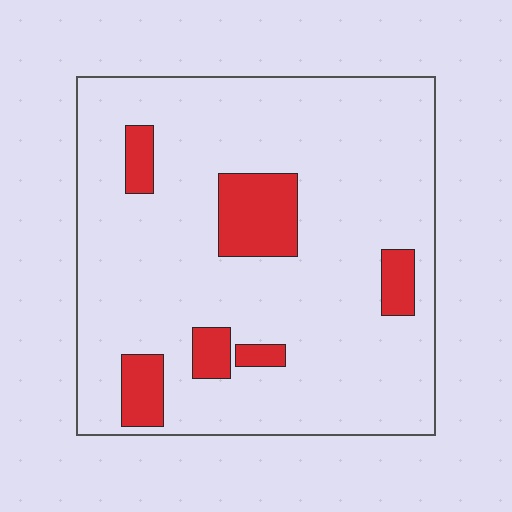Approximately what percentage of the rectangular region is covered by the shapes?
Approximately 15%.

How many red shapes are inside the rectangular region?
6.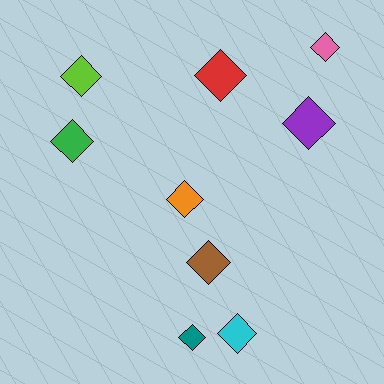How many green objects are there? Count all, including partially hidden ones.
There is 1 green object.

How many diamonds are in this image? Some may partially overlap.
There are 9 diamonds.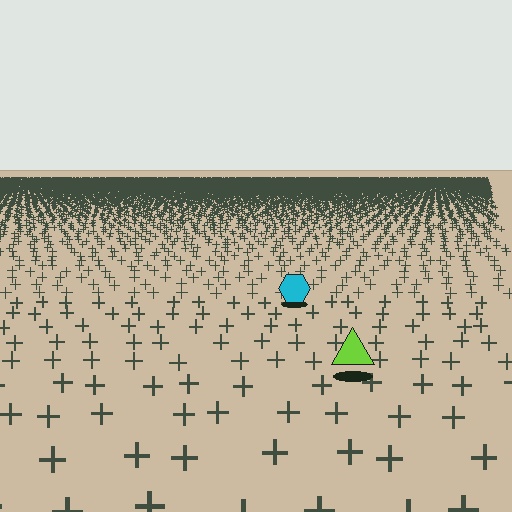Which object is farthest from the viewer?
The cyan hexagon is farthest from the viewer. It appears smaller and the ground texture around it is denser.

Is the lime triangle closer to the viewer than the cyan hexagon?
Yes. The lime triangle is closer — you can tell from the texture gradient: the ground texture is coarser near it.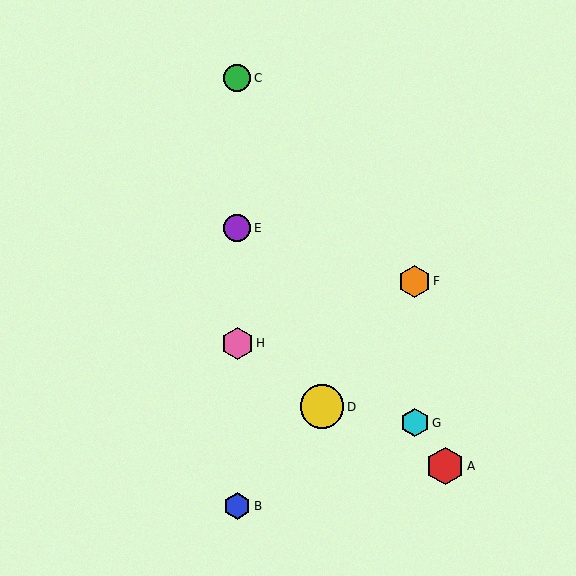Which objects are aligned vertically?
Objects B, C, E, H are aligned vertically.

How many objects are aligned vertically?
4 objects (B, C, E, H) are aligned vertically.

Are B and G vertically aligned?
No, B is at x≈237 and G is at x≈415.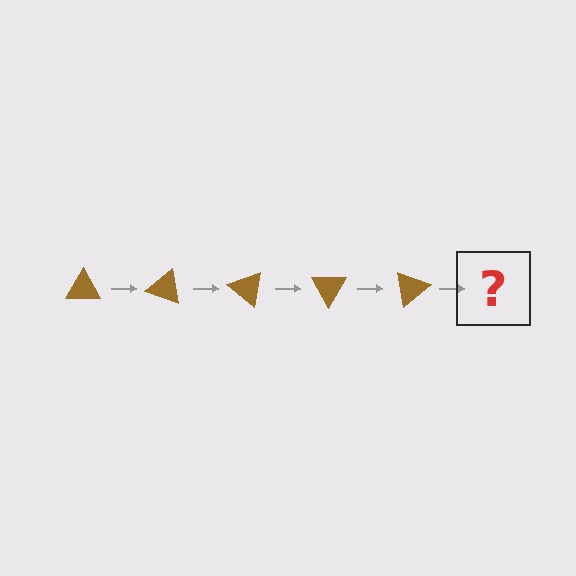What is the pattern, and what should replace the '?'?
The pattern is that the triangle rotates 20 degrees each step. The '?' should be a brown triangle rotated 100 degrees.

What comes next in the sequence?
The next element should be a brown triangle rotated 100 degrees.